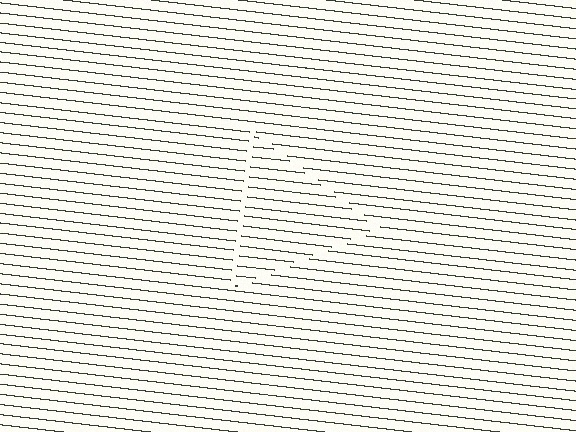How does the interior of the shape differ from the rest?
The interior of the shape contains the same grating, shifted by half a period — the contour is defined by the phase discontinuity where line-ends from the inner and outer gratings abut.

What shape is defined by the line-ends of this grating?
An illusory triangle. The interior of the shape contains the same grating, shifted by half a period — the contour is defined by the phase discontinuity where line-ends from the inner and outer gratings abut.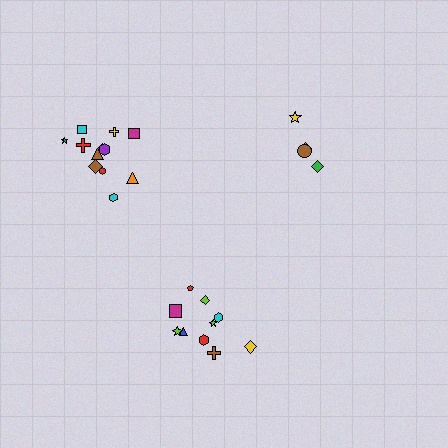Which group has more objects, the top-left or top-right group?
The top-left group.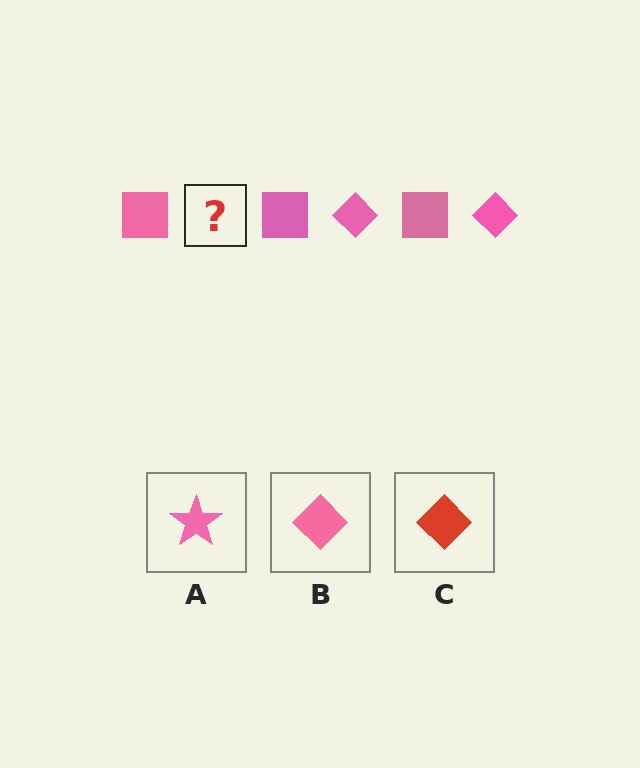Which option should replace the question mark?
Option B.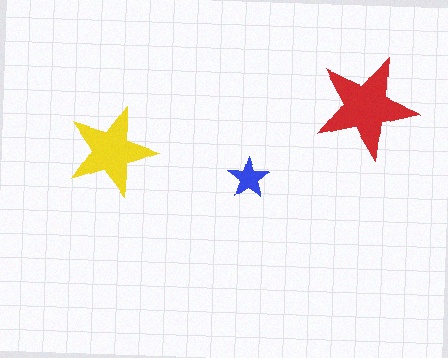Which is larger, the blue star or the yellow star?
The yellow one.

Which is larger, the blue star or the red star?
The red one.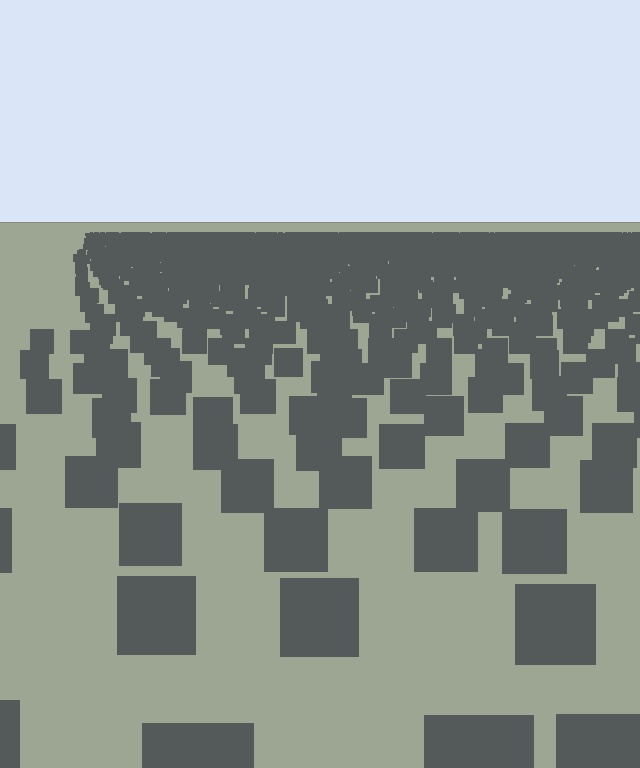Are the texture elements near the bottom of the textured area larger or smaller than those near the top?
Larger. Near the bottom, elements are closer to the viewer and appear at a bigger on-screen size.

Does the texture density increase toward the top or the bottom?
Density increases toward the top.